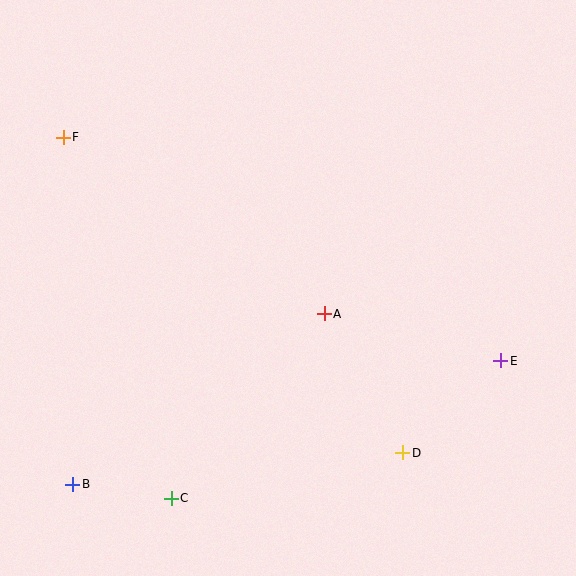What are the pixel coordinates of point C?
Point C is at (171, 498).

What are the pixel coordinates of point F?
Point F is at (63, 137).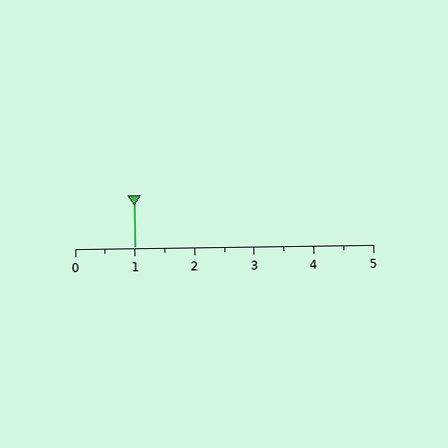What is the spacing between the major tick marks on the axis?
The major ticks are spaced 1 apart.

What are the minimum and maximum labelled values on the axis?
The axis runs from 0 to 5.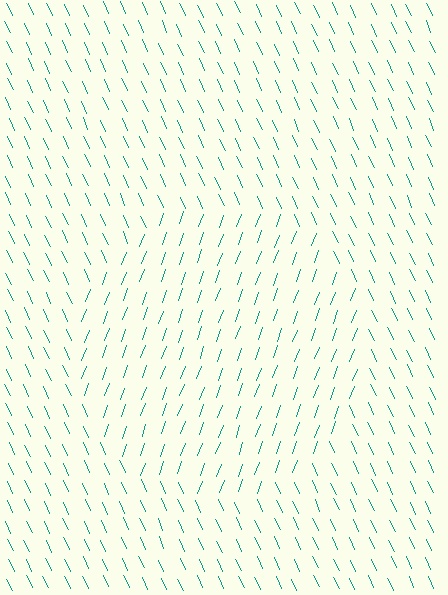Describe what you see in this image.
The image is filled with small teal line segments. A circle region in the image has lines oriented differently from the surrounding lines, creating a visible texture boundary.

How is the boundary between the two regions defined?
The boundary is defined purely by a change in line orientation (approximately 45 degrees difference). All lines are the same color and thickness.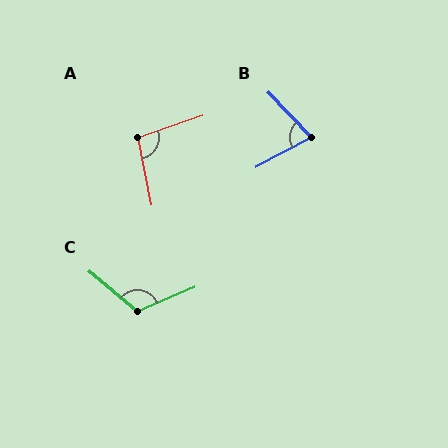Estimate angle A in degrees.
Approximately 97 degrees.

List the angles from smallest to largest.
B (74°), A (97°), C (118°).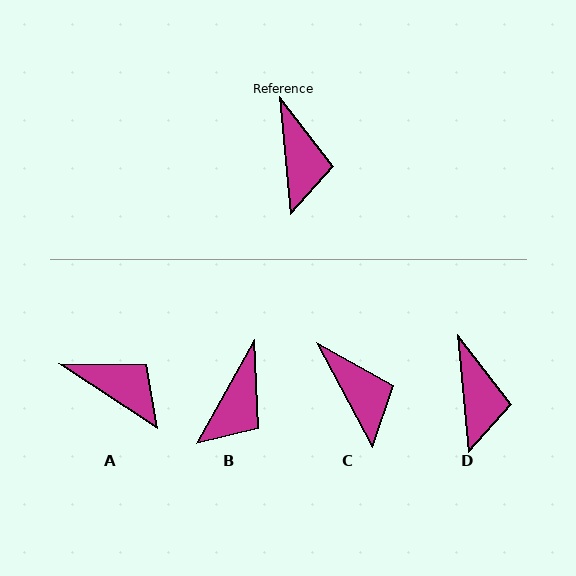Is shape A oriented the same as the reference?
No, it is off by about 52 degrees.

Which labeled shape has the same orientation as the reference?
D.